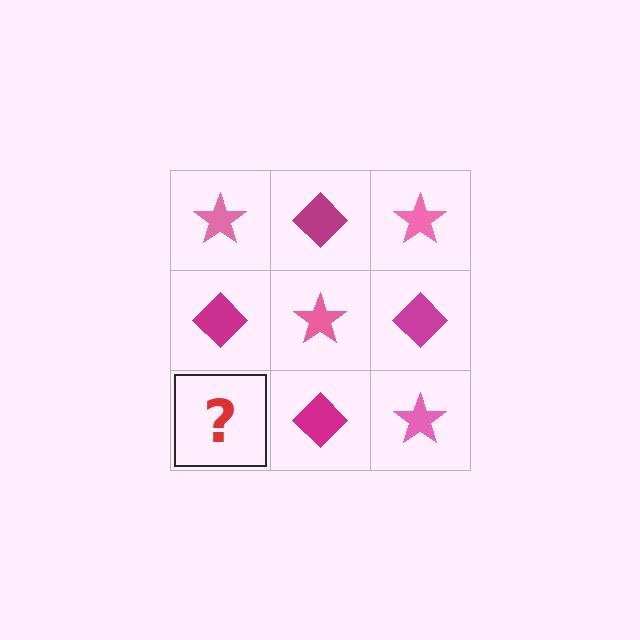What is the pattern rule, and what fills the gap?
The rule is that it alternates pink star and magenta diamond in a checkerboard pattern. The gap should be filled with a pink star.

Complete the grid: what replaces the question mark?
The question mark should be replaced with a pink star.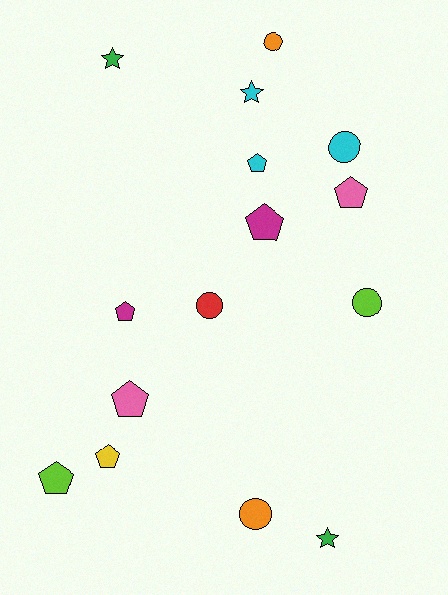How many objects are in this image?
There are 15 objects.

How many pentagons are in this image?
There are 7 pentagons.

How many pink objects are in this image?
There are 2 pink objects.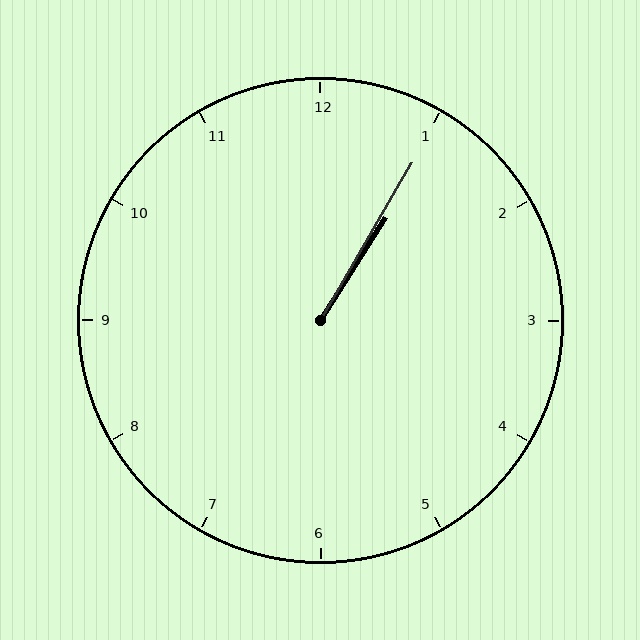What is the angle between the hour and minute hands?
Approximately 2 degrees.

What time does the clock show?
1:05.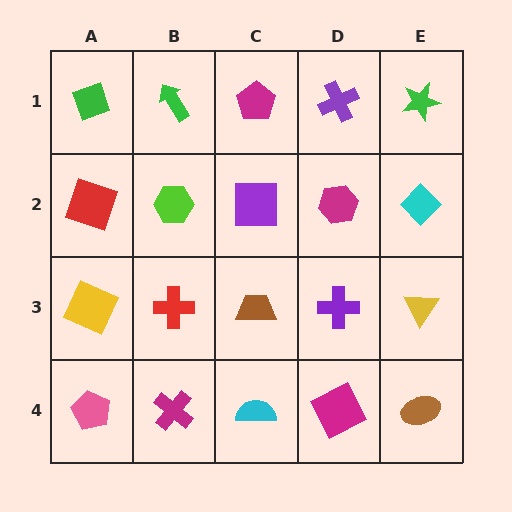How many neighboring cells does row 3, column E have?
3.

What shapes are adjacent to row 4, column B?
A red cross (row 3, column B), a pink pentagon (row 4, column A), a cyan semicircle (row 4, column C).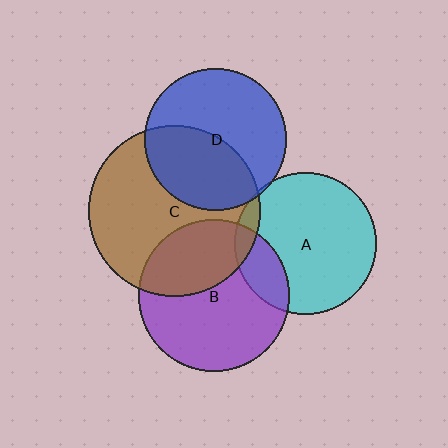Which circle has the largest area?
Circle C (brown).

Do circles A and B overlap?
Yes.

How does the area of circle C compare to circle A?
Approximately 1.5 times.